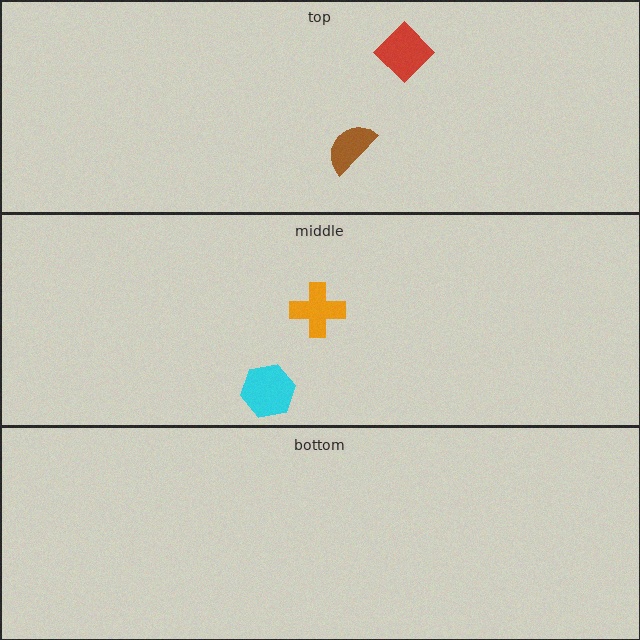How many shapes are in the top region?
2.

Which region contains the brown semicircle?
The top region.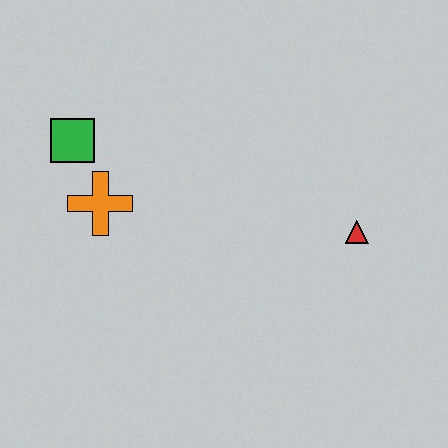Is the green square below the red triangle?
No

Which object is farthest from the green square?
The red triangle is farthest from the green square.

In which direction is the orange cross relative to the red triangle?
The orange cross is to the left of the red triangle.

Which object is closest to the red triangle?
The orange cross is closest to the red triangle.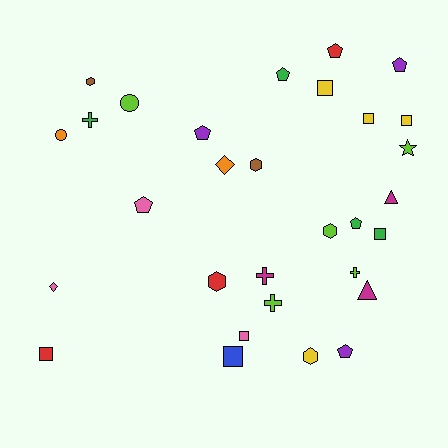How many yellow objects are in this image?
There are 4 yellow objects.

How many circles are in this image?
There are 2 circles.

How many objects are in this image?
There are 30 objects.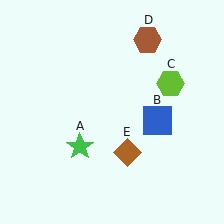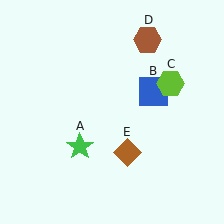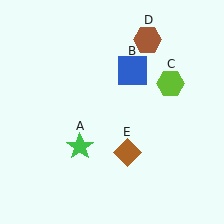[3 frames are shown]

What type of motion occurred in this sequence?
The blue square (object B) rotated counterclockwise around the center of the scene.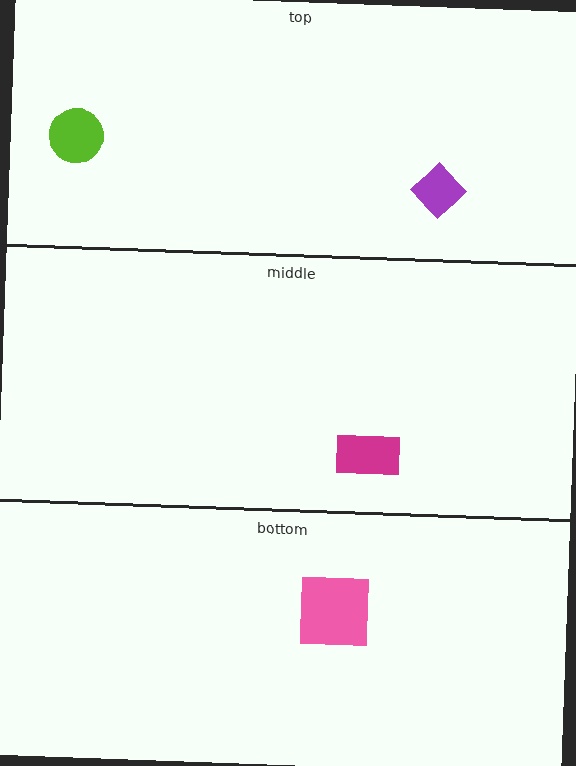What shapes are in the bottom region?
The pink square.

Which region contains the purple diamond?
The top region.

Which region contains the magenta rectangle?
The middle region.